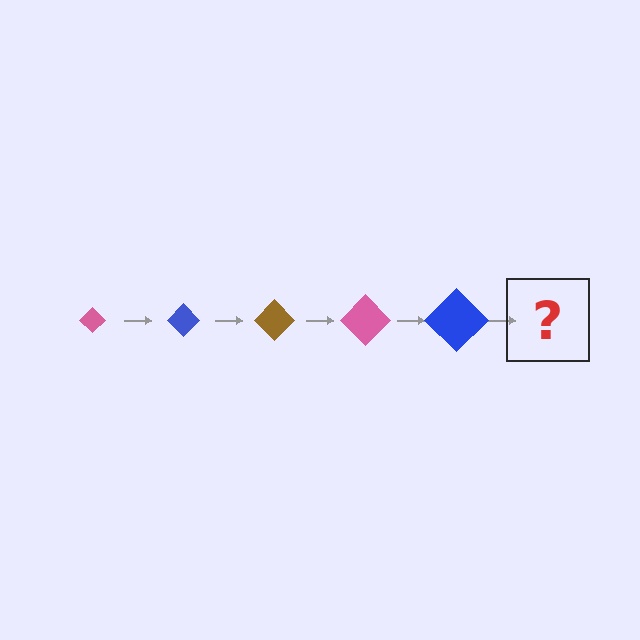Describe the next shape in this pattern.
It should be a brown diamond, larger than the previous one.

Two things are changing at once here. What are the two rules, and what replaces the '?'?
The two rules are that the diamond grows larger each step and the color cycles through pink, blue, and brown. The '?' should be a brown diamond, larger than the previous one.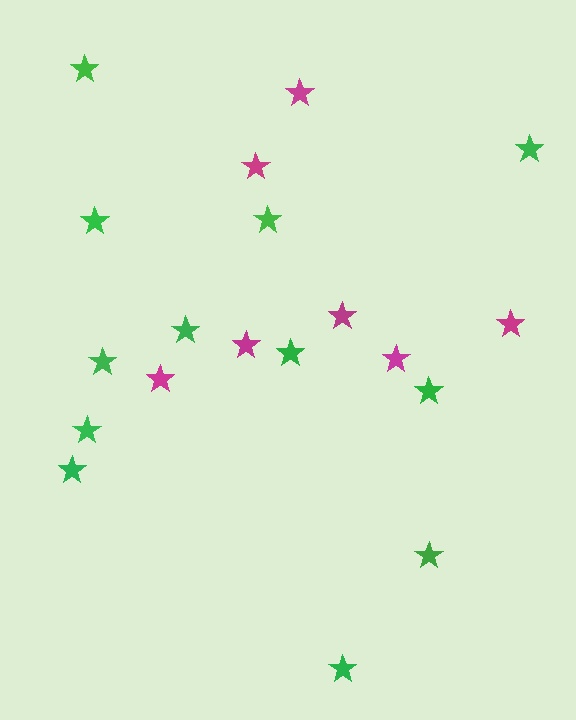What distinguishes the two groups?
There are 2 groups: one group of magenta stars (7) and one group of green stars (12).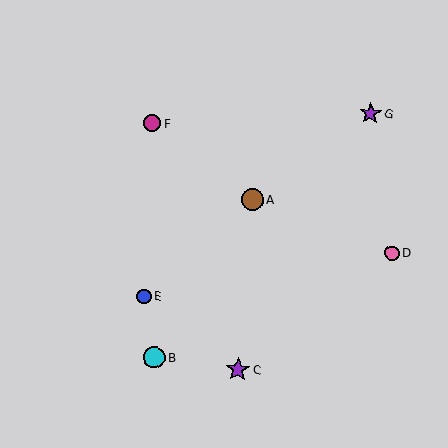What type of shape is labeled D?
Shape D is a pink circle.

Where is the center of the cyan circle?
The center of the cyan circle is at (154, 357).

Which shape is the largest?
The purple star (labeled C) is the largest.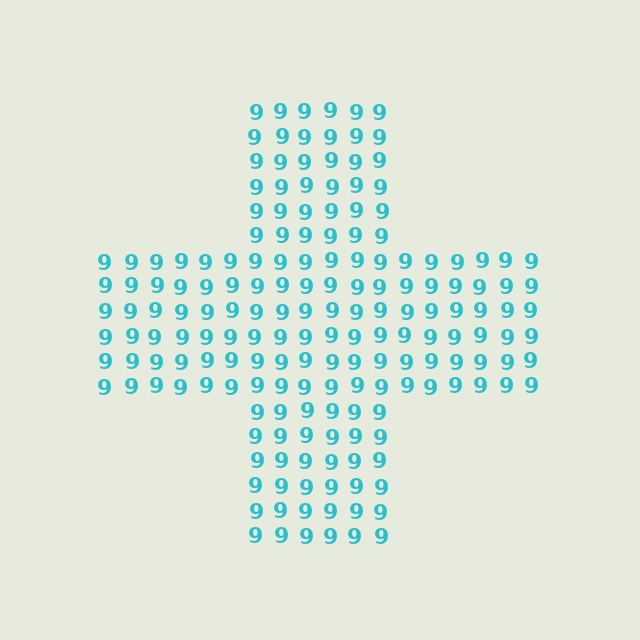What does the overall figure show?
The overall figure shows a cross.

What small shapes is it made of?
It is made of small digit 9's.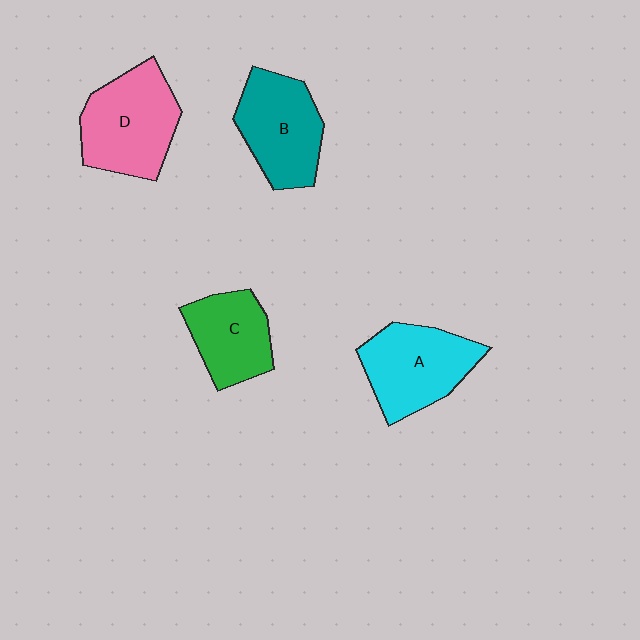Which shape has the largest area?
Shape D (pink).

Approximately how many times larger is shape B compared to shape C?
Approximately 1.2 times.